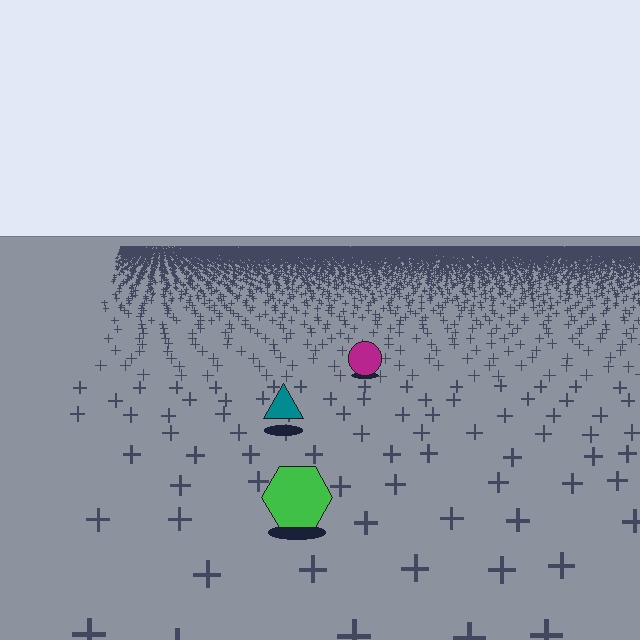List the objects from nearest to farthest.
From nearest to farthest: the green hexagon, the teal triangle, the magenta circle.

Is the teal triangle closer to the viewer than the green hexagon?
No. The green hexagon is closer — you can tell from the texture gradient: the ground texture is coarser near it.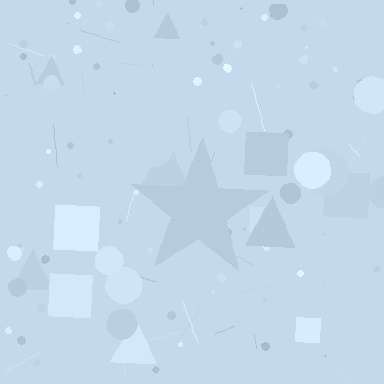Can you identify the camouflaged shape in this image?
The camouflaged shape is a star.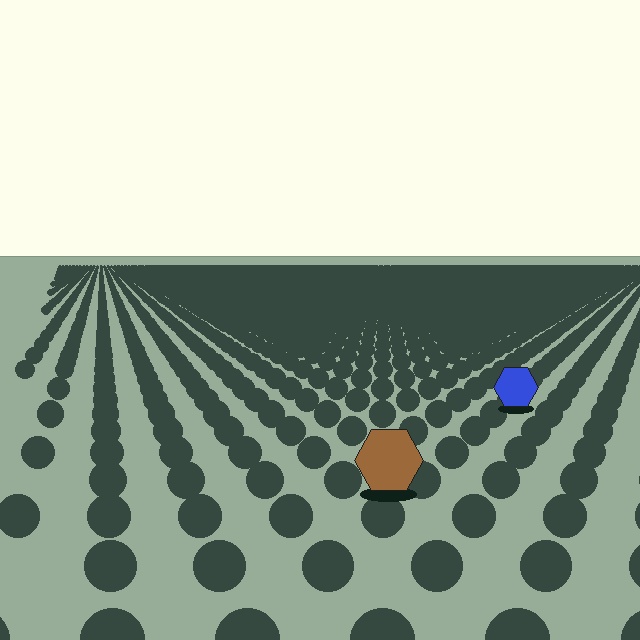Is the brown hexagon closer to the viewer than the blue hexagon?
Yes. The brown hexagon is closer — you can tell from the texture gradient: the ground texture is coarser near it.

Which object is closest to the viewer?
The brown hexagon is closest. The texture marks near it are larger and more spread out.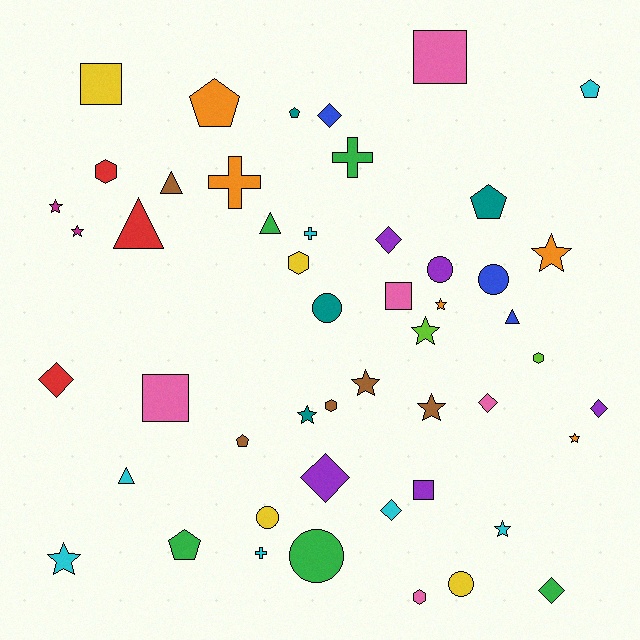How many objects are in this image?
There are 50 objects.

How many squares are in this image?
There are 5 squares.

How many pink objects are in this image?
There are 5 pink objects.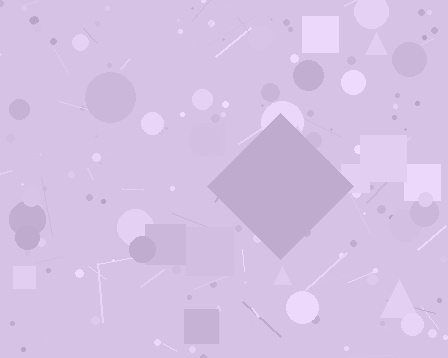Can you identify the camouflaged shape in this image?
The camouflaged shape is a diamond.